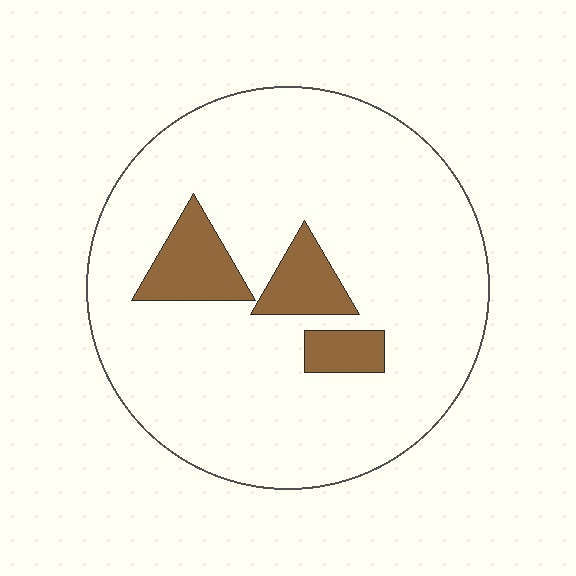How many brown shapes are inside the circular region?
3.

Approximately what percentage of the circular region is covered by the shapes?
Approximately 10%.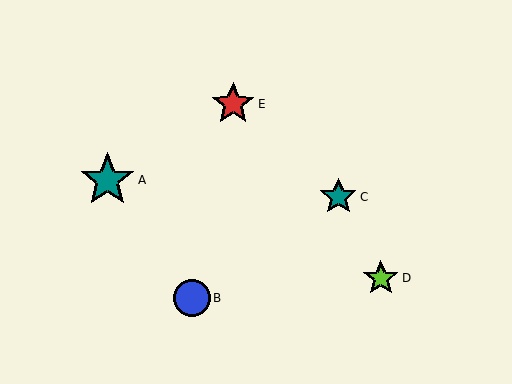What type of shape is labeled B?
Shape B is a blue circle.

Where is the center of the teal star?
The center of the teal star is at (107, 180).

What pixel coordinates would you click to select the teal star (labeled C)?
Click at (338, 197) to select the teal star C.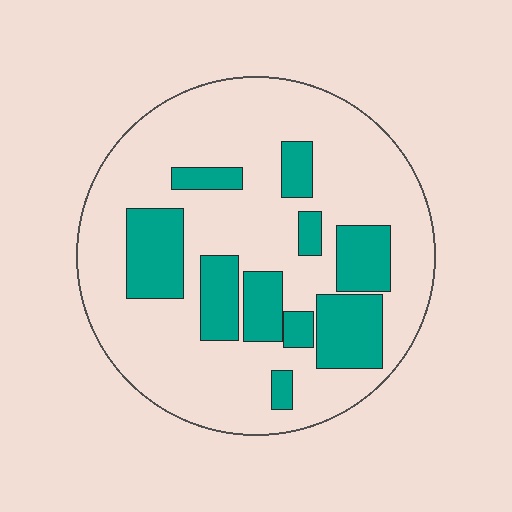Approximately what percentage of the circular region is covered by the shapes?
Approximately 25%.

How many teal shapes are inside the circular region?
10.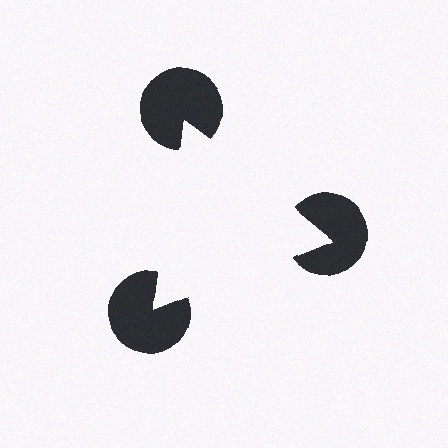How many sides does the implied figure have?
3 sides.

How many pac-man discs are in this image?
There are 3 — one at each vertex of the illusory triangle.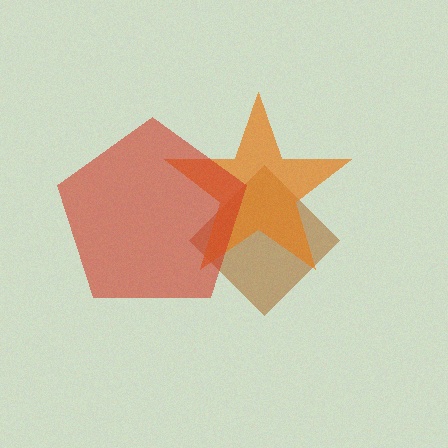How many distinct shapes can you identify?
There are 3 distinct shapes: a brown diamond, an orange star, a red pentagon.